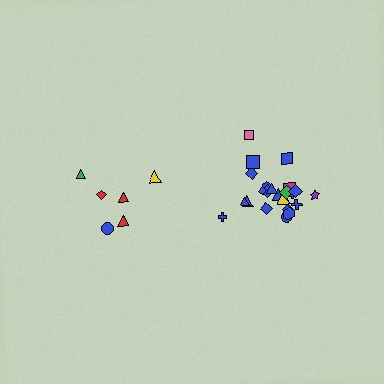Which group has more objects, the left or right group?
The right group.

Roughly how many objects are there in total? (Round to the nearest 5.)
Roughly 30 objects in total.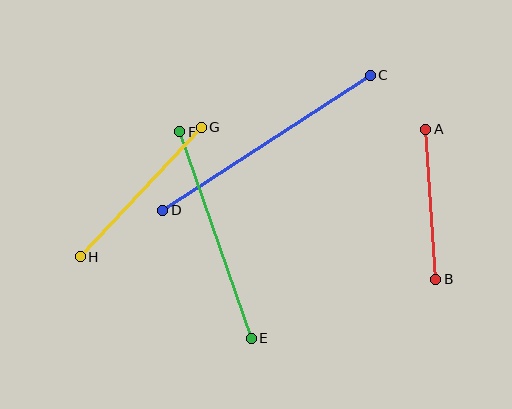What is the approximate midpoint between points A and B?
The midpoint is at approximately (431, 204) pixels.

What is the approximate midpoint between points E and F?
The midpoint is at approximately (215, 235) pixels.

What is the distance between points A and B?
The distance is approximately 151 pixels.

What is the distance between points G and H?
The distance is approximately 177 pixels.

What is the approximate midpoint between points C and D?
The midpoint is at approximately (266, 143) pixels.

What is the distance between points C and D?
The distance is approximately 248 pixels.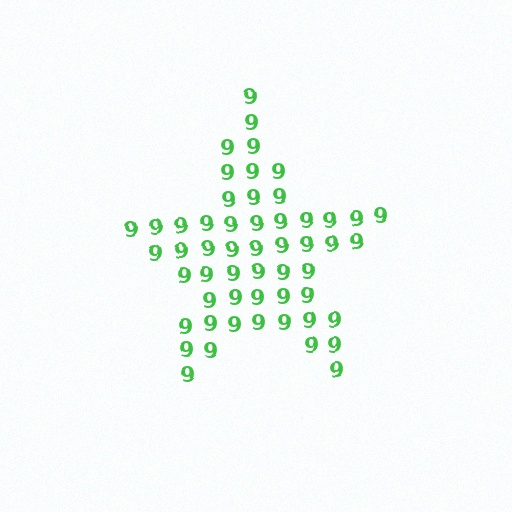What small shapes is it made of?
It is made of small digit 9's.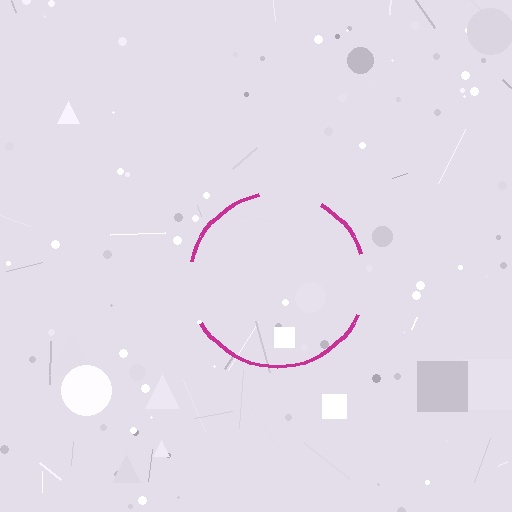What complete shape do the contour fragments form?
The contour fragments form a circle.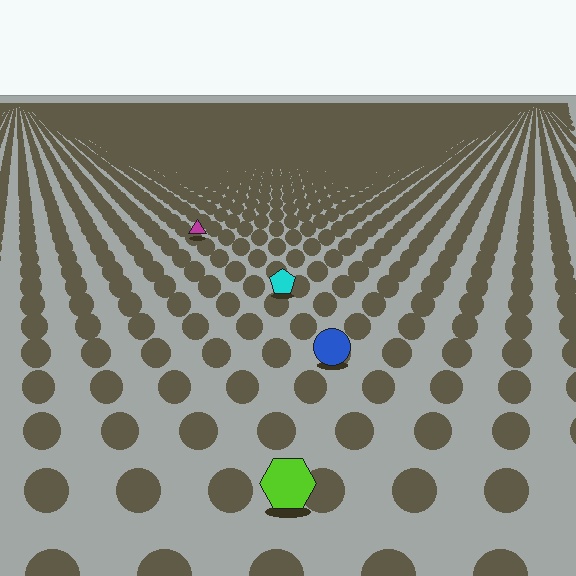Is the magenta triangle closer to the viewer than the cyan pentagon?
No. The cyan pentagon is closer — you can tell from the texture gradient: the ground texture is coarser near it.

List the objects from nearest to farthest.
From nearest to farthest: the lime hexagon, the blue circle, the cyan pentagon, the magenta triangle.